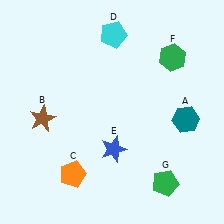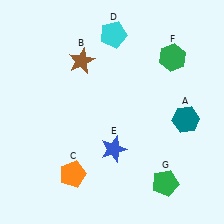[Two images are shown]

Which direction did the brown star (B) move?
The brown star (B) moved up.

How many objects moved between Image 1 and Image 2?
1 object moved between the two images.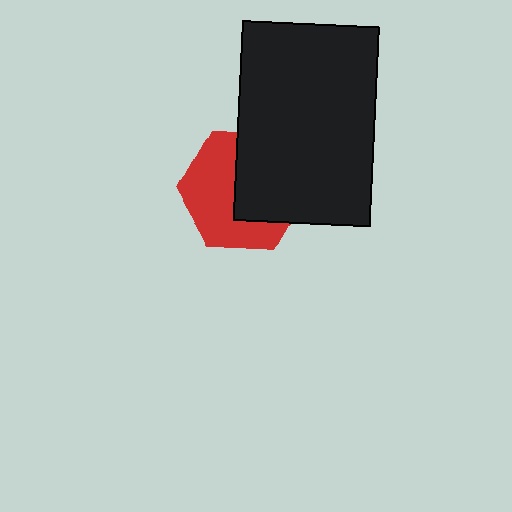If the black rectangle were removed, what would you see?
You would see the complete red hexagon.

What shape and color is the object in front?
The object in front is a black rectangle.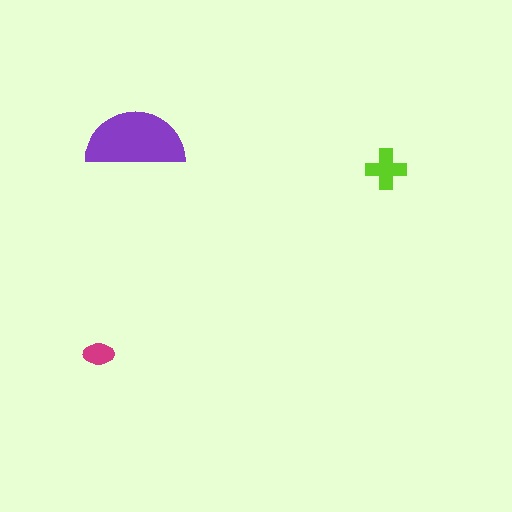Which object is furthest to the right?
The lime cross is rightmost.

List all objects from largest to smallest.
The purple semicircle, the lime cross, the magenta ellipse.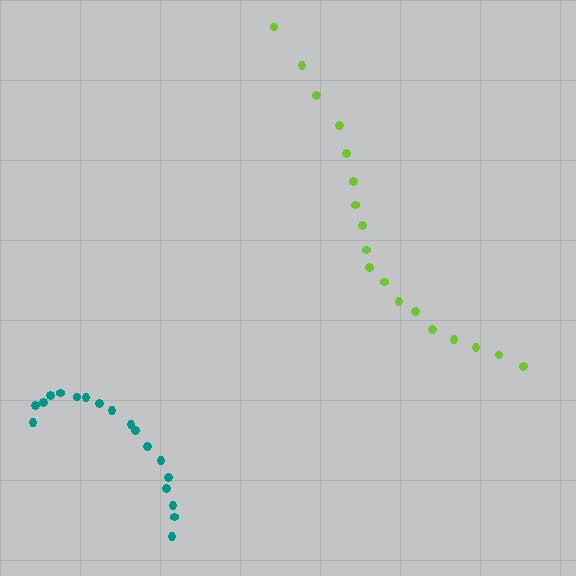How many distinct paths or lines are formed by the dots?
There are 2 distinct paths.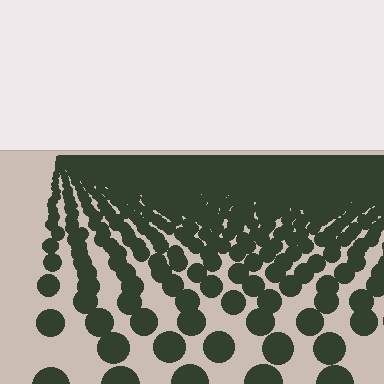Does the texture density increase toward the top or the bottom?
Density increases toward the top.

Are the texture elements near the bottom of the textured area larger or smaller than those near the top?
Larger. Near the bottom, elements are closer to the viewer and appear at a bigger on-screen size.